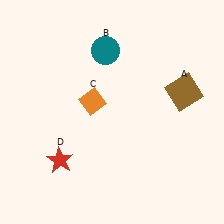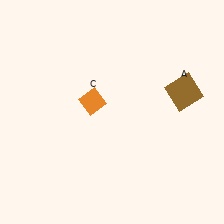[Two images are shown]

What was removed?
The teal circle (B), the red star (D) were removed in Image 2.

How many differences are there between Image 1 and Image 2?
There are 2 differences between the two images.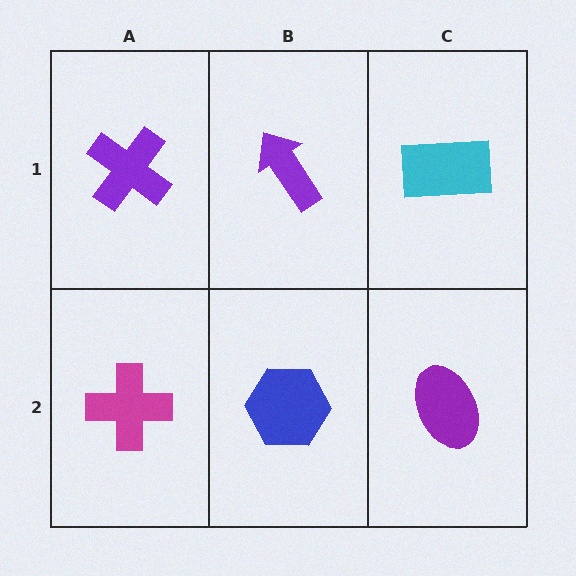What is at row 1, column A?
A purple cross.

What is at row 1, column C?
A cyan rectangle.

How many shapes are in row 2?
3 shapes.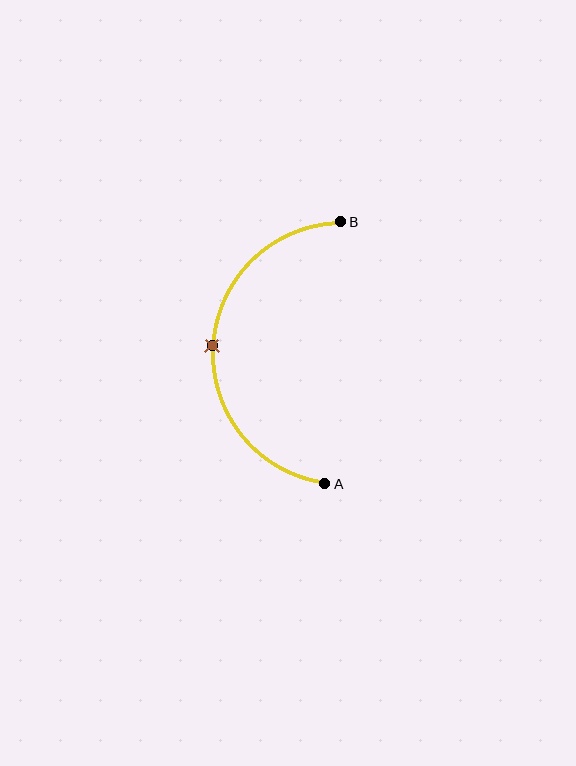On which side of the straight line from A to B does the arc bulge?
The arc bulges to the left of the straight line connecting A and B.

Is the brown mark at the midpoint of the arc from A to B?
Yes. The brown mark lies on the arc at equal arc-length from both A and B — it is the arc midpoint.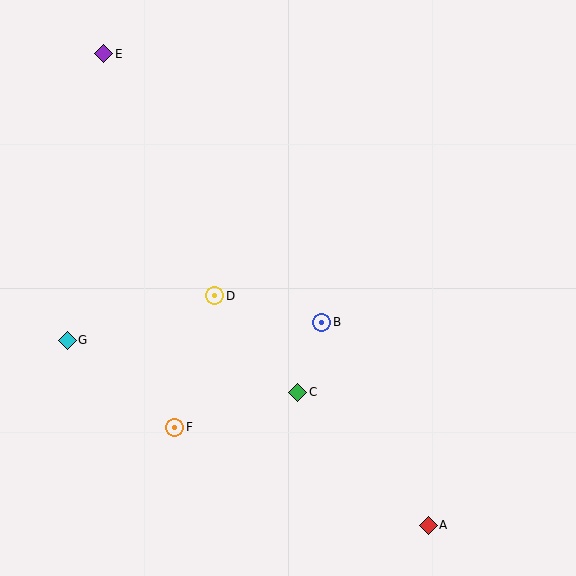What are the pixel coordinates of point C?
Point C is at (298, 392).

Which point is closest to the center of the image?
Point B at (322, 322) is closest to the center.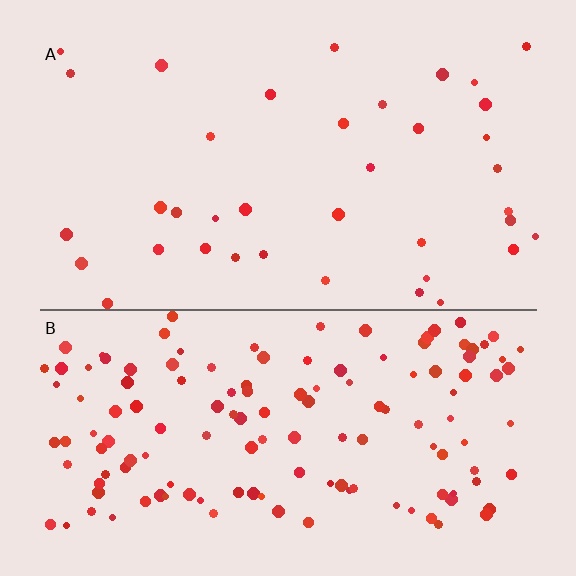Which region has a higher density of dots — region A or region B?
B (the bottom).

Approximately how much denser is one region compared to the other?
Approximately 3.6× — region B over region A.